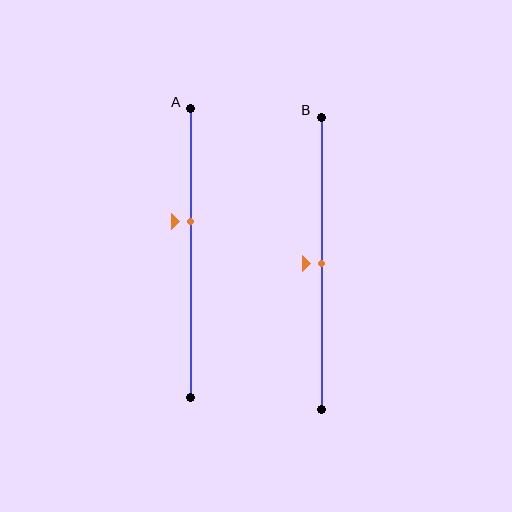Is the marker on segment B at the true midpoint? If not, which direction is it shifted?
Yes, the marker on segment B is at the true midpoint.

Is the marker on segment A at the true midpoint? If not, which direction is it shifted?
No, the marker on segment A is shifted upward by about 11% of the segment length.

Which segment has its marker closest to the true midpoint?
Segment B has its marker closest to the true midpoint.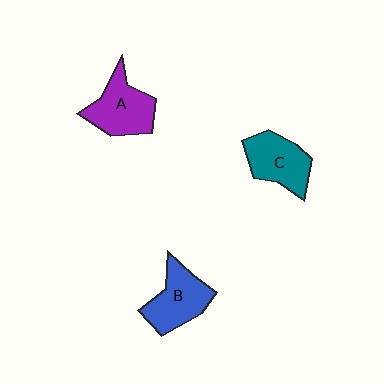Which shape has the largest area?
Shape A (purple).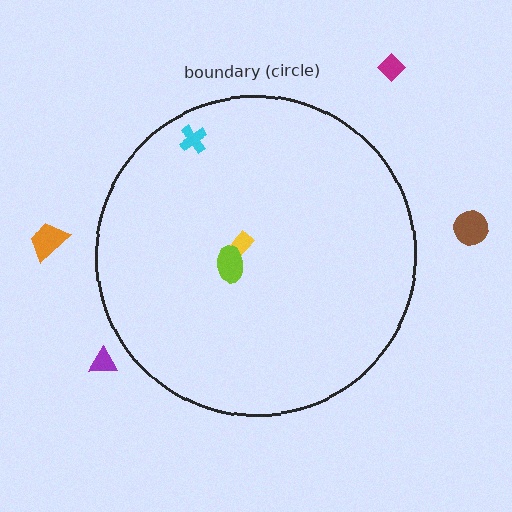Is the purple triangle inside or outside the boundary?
Outside.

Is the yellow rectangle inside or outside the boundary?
Inside.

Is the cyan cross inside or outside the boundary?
Inside.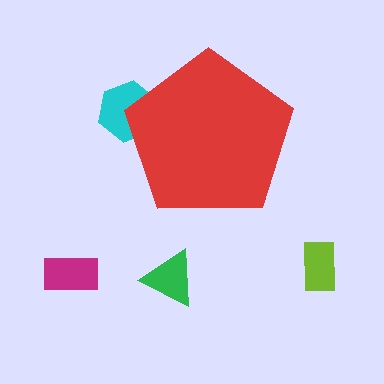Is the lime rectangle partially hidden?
No, the lime rectangle is fully visible.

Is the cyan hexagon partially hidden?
Yes, the cyan hexagon is partially hidden behind the red pentagon.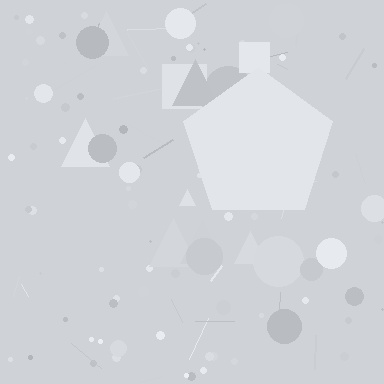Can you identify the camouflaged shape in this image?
The camouflaged shape is a pentagon.